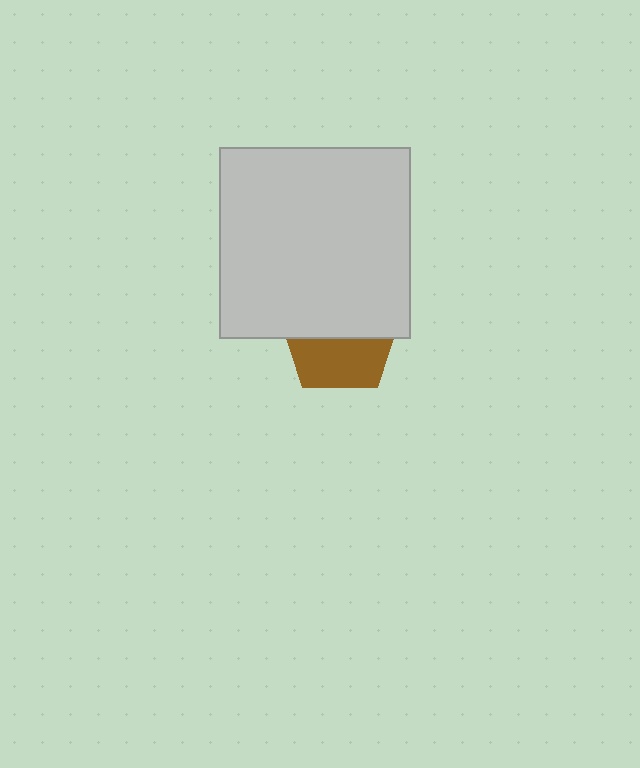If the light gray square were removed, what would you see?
You would see the complete brown pentagon.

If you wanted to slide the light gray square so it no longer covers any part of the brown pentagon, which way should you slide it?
Slide it up — that is the most direct way to separate the two shapes.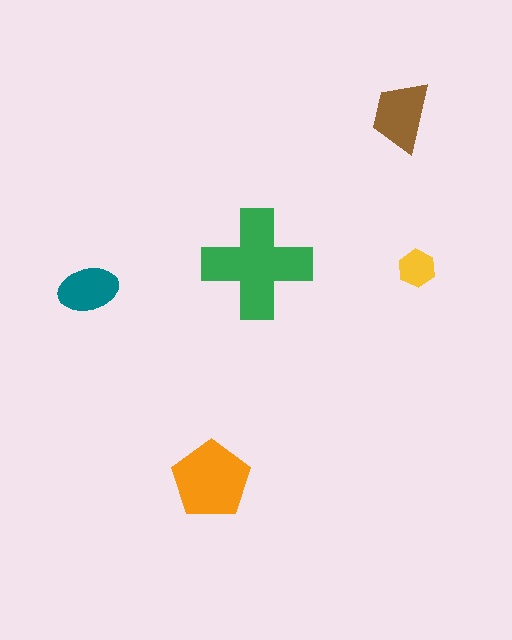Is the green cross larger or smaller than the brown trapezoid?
Larger.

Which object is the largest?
The green cross.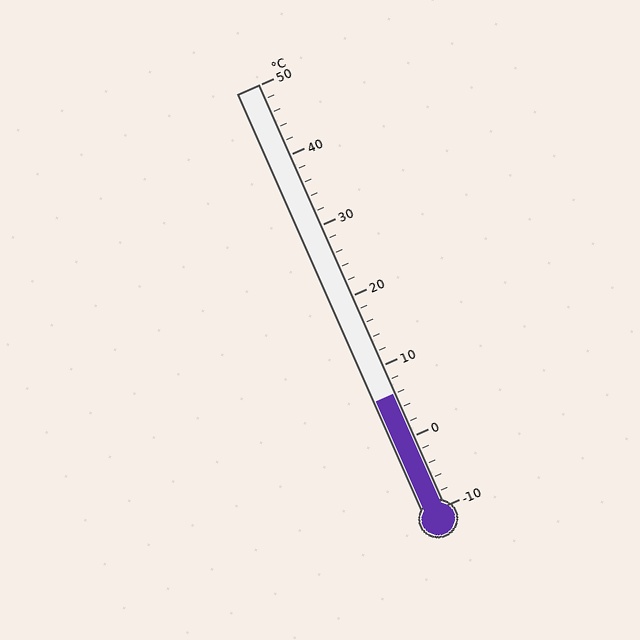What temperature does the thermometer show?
The thermometer shows approximately 6°C.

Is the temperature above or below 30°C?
The temperature is below 30°C.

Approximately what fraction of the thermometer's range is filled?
The thermometer is filled to approximately 25% of its range.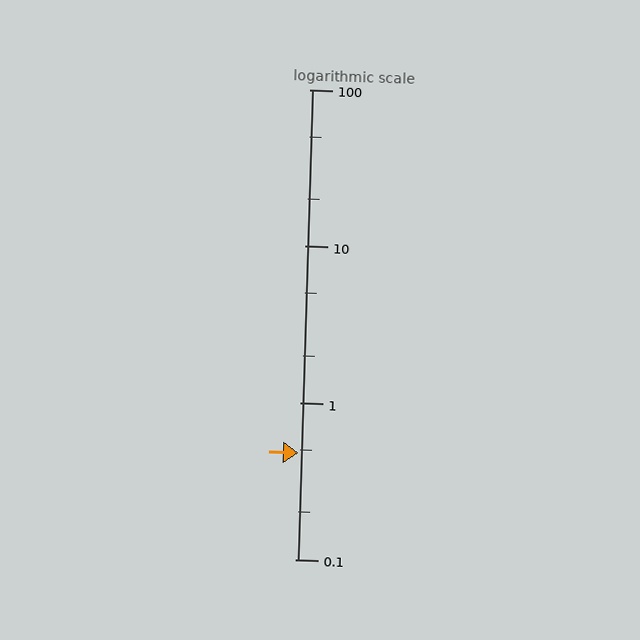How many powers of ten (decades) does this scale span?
The scale spans 3 decades, from 0.1 to 100.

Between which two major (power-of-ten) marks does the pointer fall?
The pointer is between 0.1 and 1.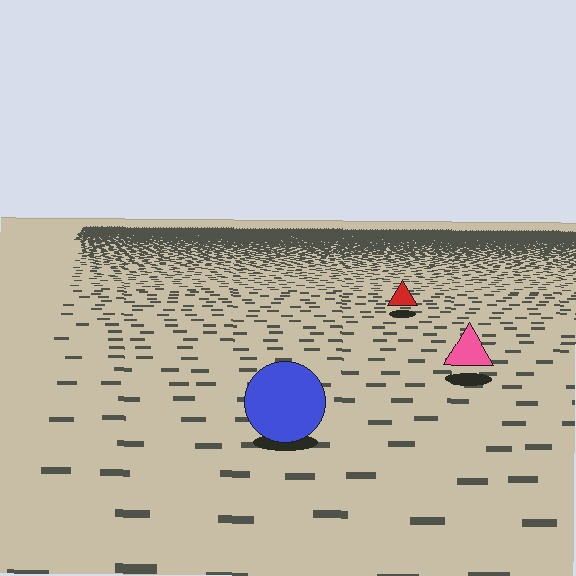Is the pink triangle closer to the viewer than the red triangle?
Yes. The pink triangle is closer — you can tell from the texture gradient: the ground texture is coarser near it.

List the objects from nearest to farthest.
From nearest to farthest: the blue circle, the pink triangle, the red triangle.